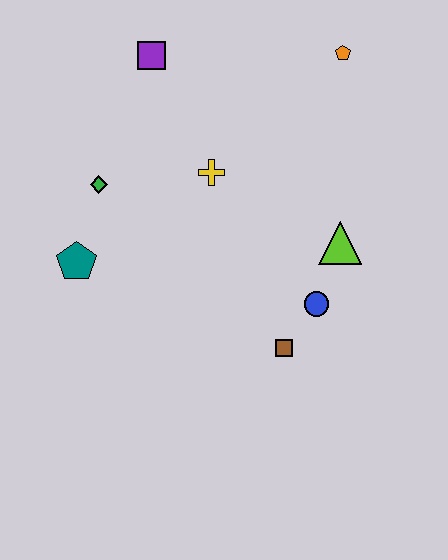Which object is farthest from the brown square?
The purple square is farthest from the brown square.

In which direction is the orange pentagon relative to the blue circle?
The orange pentagon is above the blue circle.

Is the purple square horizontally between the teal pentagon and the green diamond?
No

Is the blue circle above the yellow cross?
No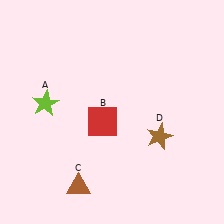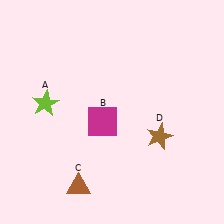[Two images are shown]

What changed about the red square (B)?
In Image 1, B is red. In Image 2, it changed to magenta.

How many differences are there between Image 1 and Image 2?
There is 1 difference between the two images.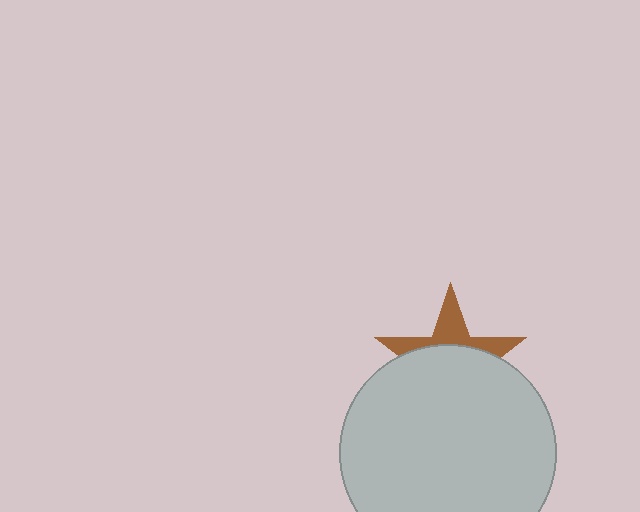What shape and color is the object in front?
The object in front is a light gray circle.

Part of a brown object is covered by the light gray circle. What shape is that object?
It is a star.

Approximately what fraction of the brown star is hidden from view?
Roughly 65% of the brown star is hidden behind the light gray circle.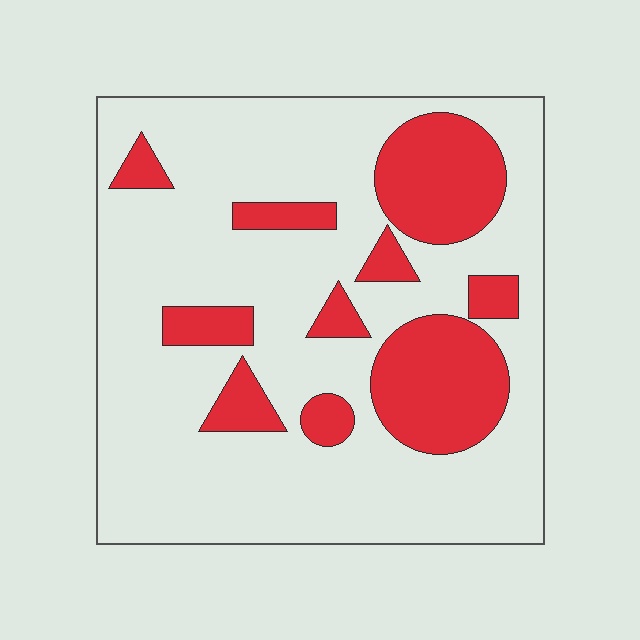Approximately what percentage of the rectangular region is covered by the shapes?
Approximately 25%.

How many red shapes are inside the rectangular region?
10.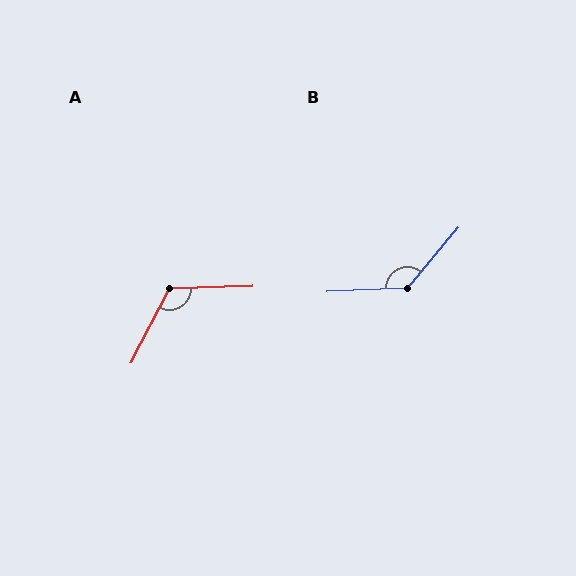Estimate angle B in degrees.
Approximately 133 degrees.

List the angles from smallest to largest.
A (119°), B (133°).